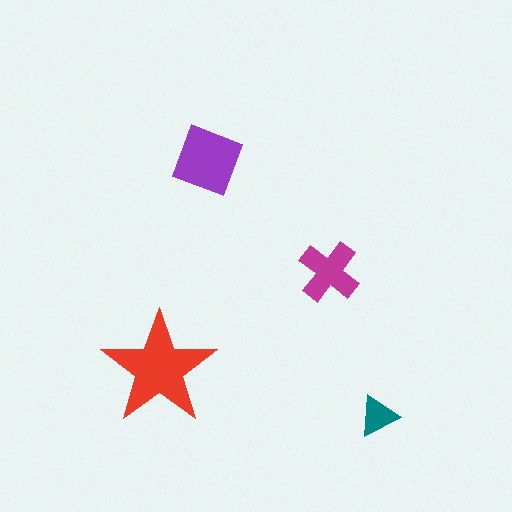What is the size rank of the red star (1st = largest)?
1st.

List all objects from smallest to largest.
The teal triangle, the magenta cross, the purple square, the red star.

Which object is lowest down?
The teal triangle is bottommost.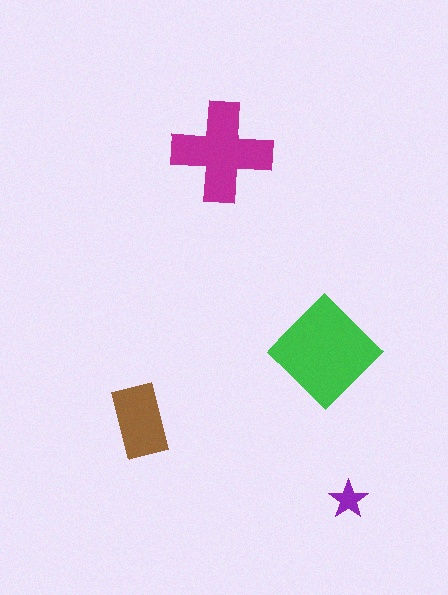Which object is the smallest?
The purple star.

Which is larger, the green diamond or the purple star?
The green diamond.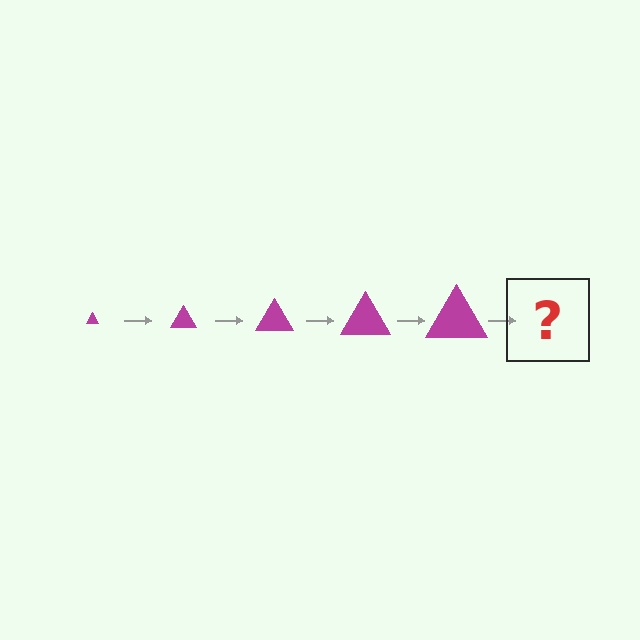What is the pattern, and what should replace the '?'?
The pattern is that the triangle gets progressively larger each step. The '?' should be a magenta triangle, larger than the previous one.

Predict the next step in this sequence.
The next step is a magenta triangle, larger than the previous one.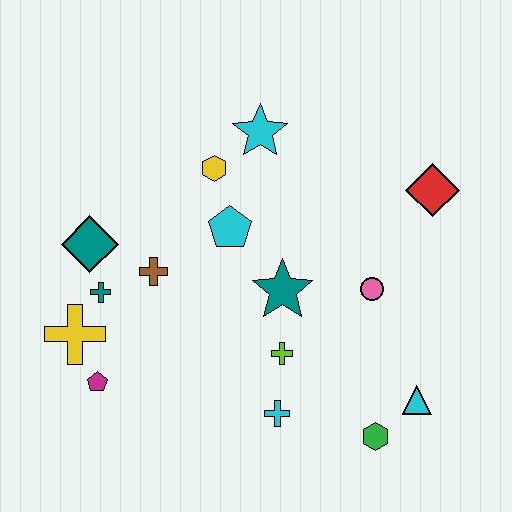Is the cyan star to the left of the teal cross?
No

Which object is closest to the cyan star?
The yellow hexagon is closest to the cyan star.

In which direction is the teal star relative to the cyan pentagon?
The teal star is below the cyan pentagon.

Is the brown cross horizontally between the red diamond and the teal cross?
Yes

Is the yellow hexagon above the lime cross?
Yes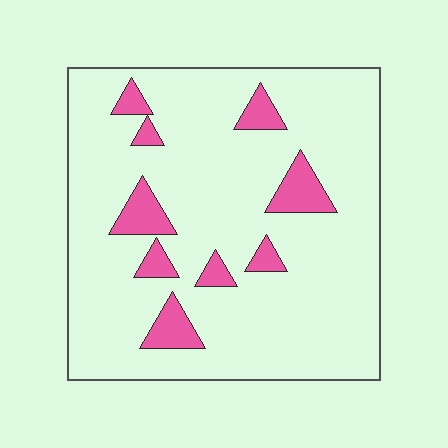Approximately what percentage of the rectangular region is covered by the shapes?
Approximately 10%.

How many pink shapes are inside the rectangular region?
9.